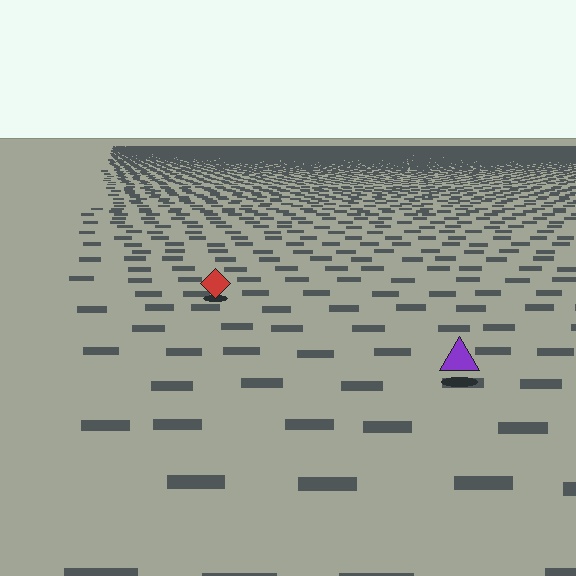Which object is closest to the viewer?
The purple triangle is closest. The texture marks near it are larger and more spread out.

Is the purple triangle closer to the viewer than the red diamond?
Yes. The purple triangle is closer — you can tell from the texture gradient: the ground texture is coarser near it.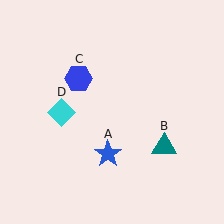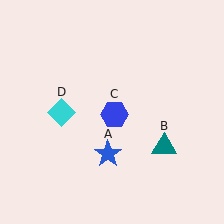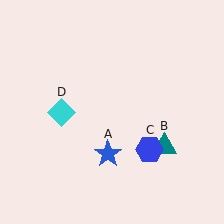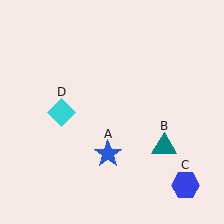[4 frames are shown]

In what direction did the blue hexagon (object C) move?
The blue hexagon (object C) moved down and to the right.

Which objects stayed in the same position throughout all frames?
Blue star (object A) and teal triangle (object B) and cyan diamond (object D) remained stationary.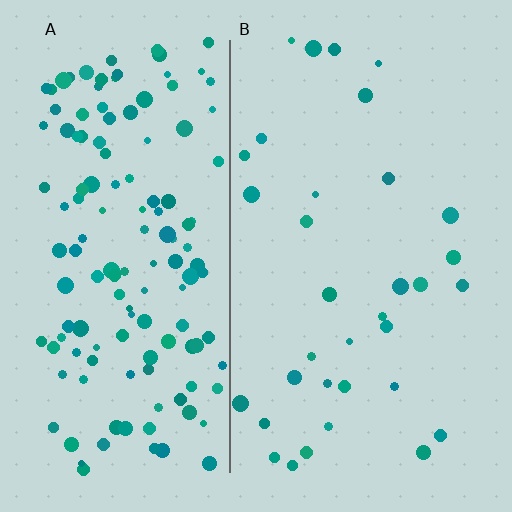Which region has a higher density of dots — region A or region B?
A (the left).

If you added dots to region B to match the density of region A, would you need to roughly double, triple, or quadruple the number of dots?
Approximately quadruple.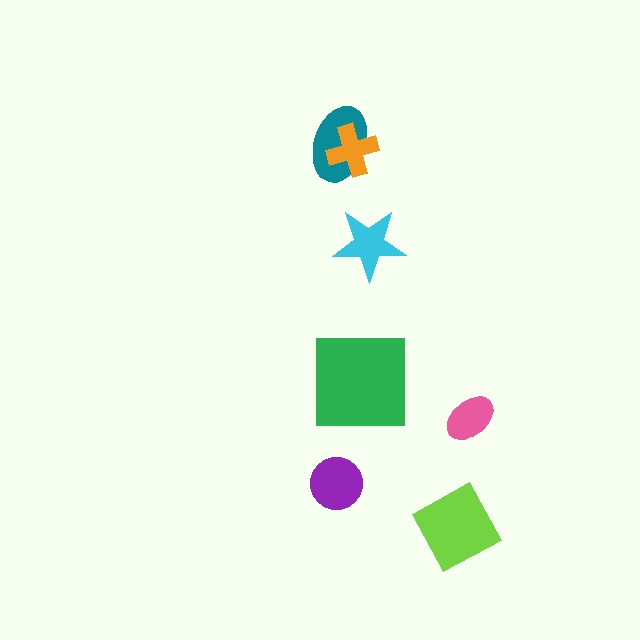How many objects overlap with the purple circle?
0 objects overlap with the purple circle.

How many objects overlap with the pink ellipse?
0 objects overlap with the pink ellipse.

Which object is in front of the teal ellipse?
The orange cross is in front of the teal ellipse.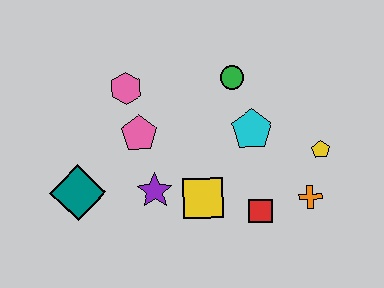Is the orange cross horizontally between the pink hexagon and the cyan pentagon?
No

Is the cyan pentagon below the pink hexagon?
Yes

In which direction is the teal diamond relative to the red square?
The teal diamond is to the left of the red square.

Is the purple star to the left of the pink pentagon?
No